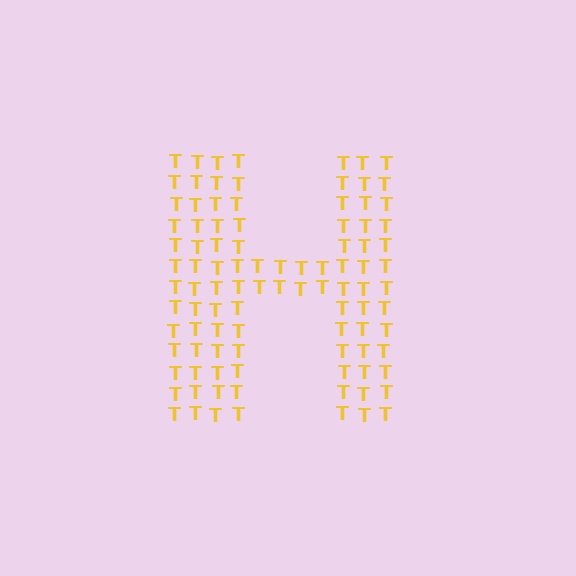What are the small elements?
The small elements are letter T's.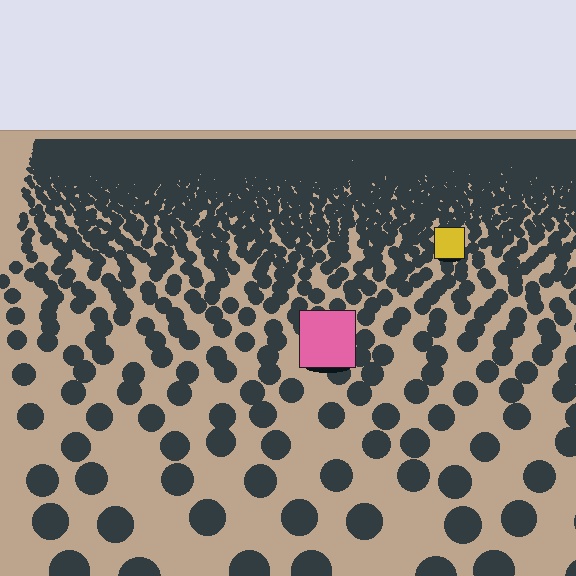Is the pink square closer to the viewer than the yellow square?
Yes. The pink square is closer — you can tell from the texture gradient: the ground texture is coarser near it.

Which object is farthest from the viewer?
The yellow square is farthest from the viewer. It appears smaller and the ground texture around it is denser.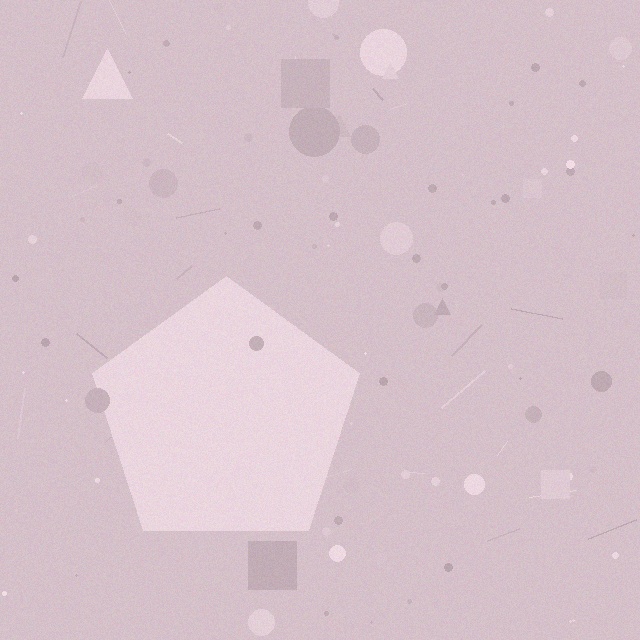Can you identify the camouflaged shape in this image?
The camouflaged shape is a pentagon.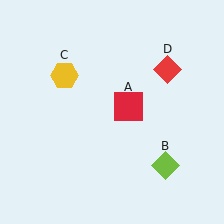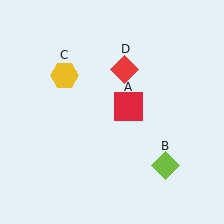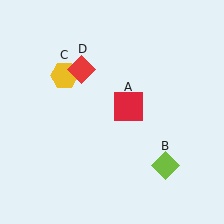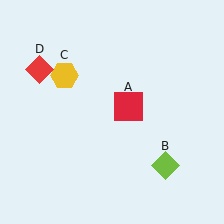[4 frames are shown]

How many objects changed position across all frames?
1 object changed position: red diamond (object D).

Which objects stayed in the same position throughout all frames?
Red square (object A) and lime diamond (object B) and yellow hexagon (object C) remained stationary.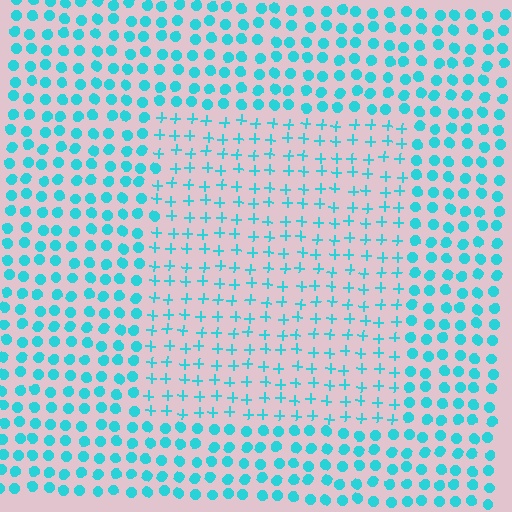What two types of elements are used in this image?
The image uses plus signs inside the rectangle region and circles outside it.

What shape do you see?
I see a rectangle.